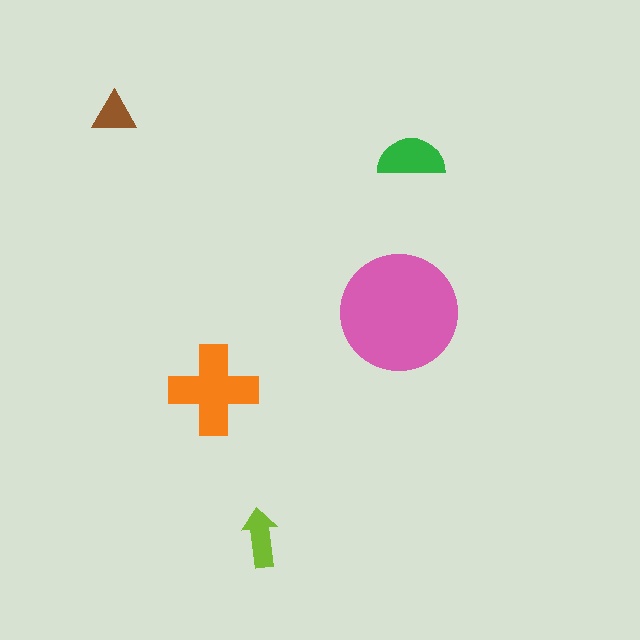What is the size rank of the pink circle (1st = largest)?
1st.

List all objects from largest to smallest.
The pink circle, the orange cross, the green semicircle, the lime arrow, the brown triangle.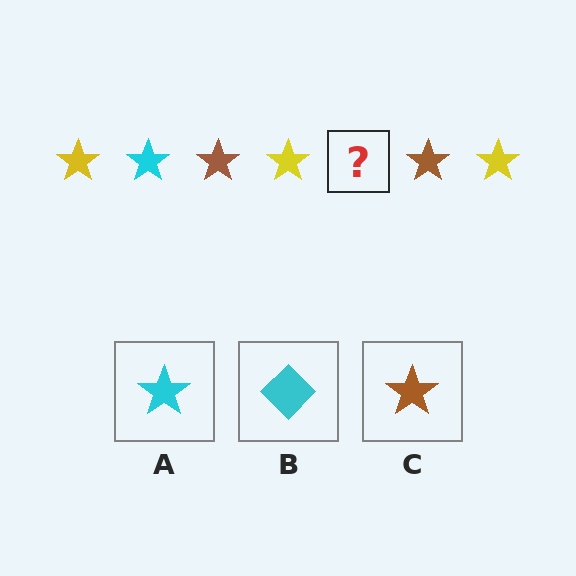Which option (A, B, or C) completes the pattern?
A.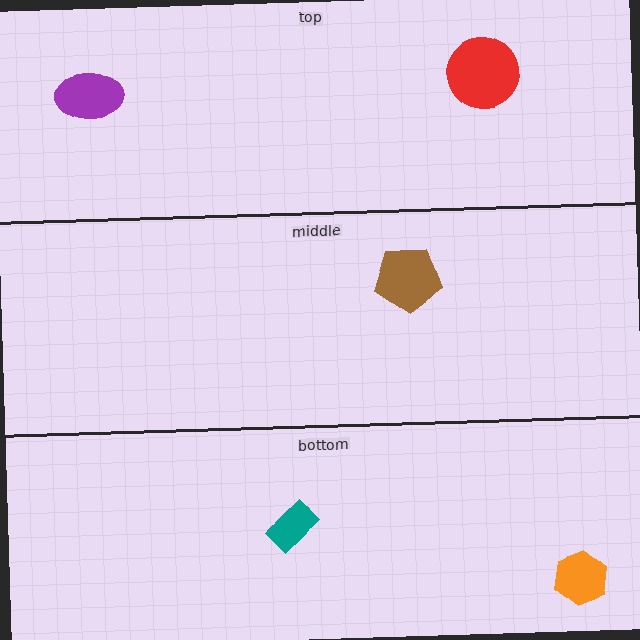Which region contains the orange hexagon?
The bottom region.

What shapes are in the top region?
The red circle, the purple ellipse.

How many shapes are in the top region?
2.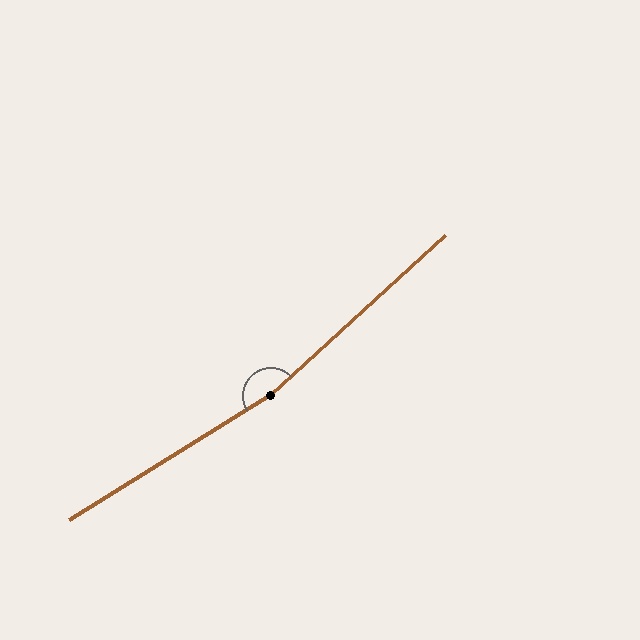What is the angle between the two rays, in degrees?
Approximately 169 degrees.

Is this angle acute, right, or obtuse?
It is obtuse.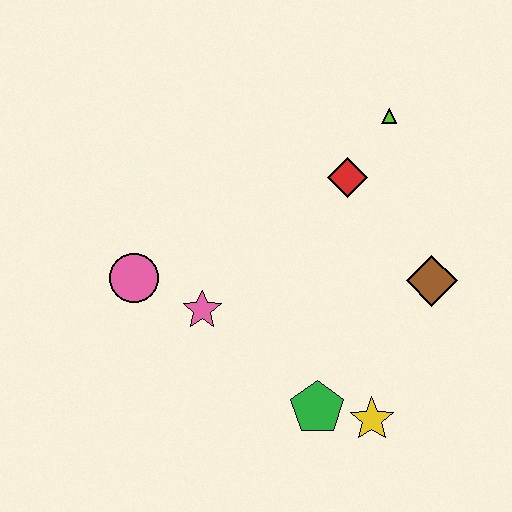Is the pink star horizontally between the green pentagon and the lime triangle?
No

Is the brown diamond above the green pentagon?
Yes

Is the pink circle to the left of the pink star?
Yes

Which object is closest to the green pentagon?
The yellow star is closest to the green pentagon.